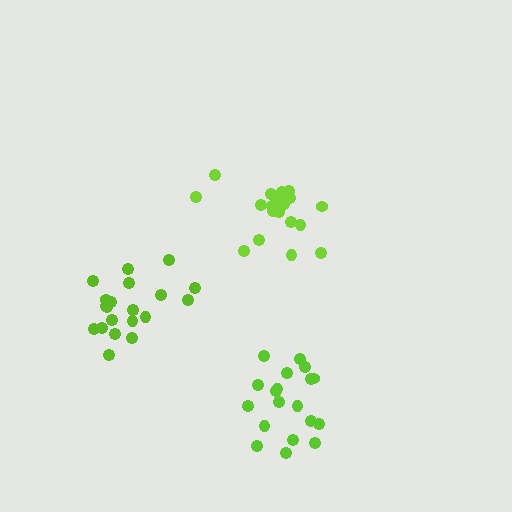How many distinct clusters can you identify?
There are 3 distinct clusters.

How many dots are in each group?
Group 1: 19 dots, Group 2: 20 dots, Group 3: 19 dots (58 total).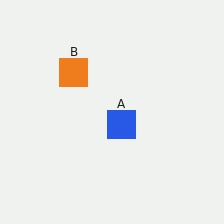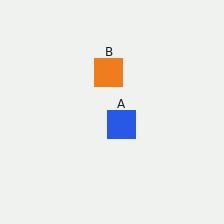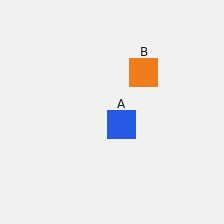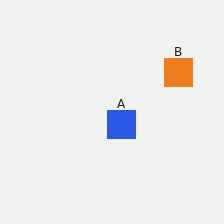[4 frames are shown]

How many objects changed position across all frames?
1 object changed position: orange square (object B).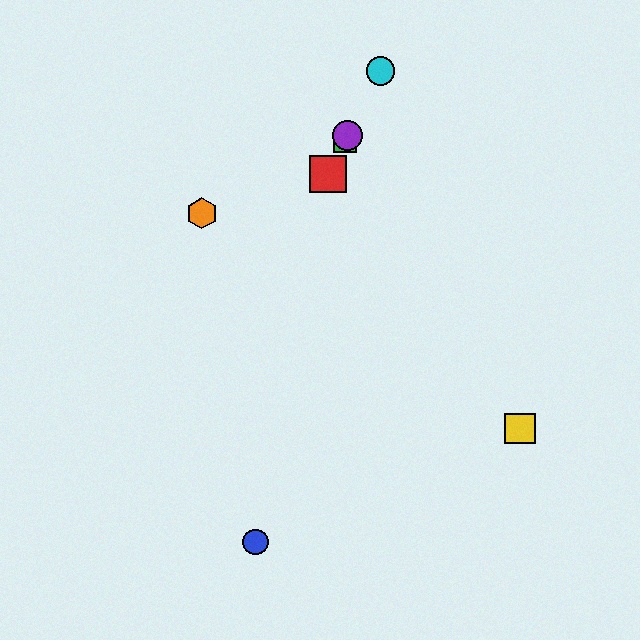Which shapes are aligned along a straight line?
The red square, the green square, the purple circle, the cyan circle are aligned along a straight line.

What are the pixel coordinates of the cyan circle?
The cyan circle is at (380, 71).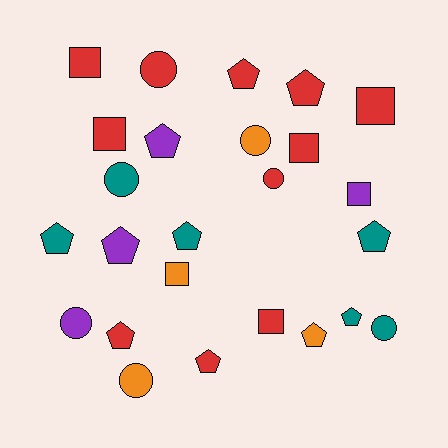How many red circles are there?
There are 2 red circles.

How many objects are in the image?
There are 25 objects.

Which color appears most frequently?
Red, with 11 objects.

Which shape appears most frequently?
Pentagon, with 11 objects.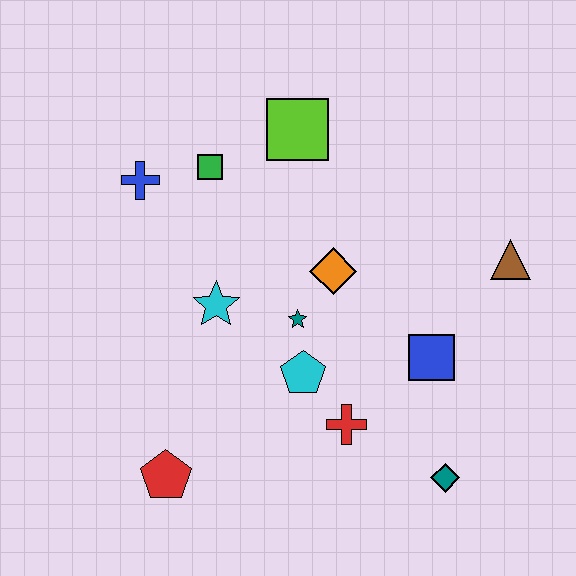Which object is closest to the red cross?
The cyan pentagon is closest to the red cross.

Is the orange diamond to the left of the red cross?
Yes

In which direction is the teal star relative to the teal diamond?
The teal star is above the teal diamond.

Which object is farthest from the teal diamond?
The blue cross is farthest from the teal diamond.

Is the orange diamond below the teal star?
No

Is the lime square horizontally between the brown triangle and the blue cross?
Yes